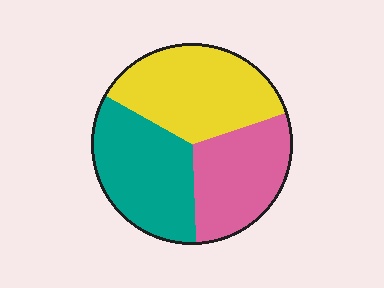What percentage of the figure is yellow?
Yellow covers 37% of the figure.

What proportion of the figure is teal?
Teal takes up about one third (1/3) of the figure.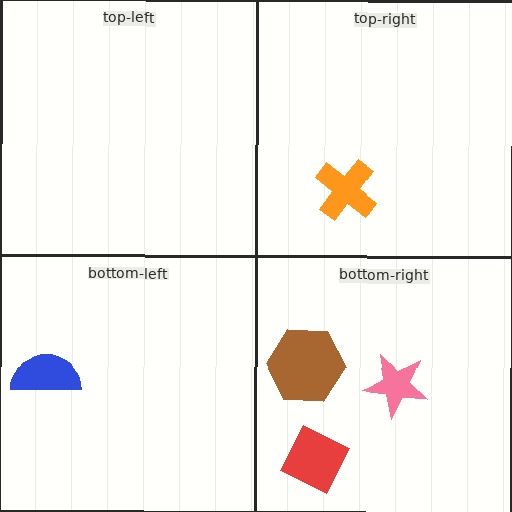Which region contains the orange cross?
The top-right region.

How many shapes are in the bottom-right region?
3.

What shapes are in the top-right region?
The orange cross.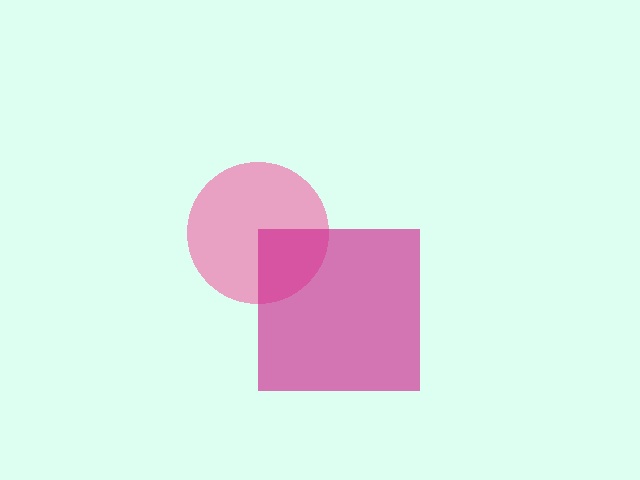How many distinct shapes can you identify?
There are 2 distinct shapes: a pink circle, a magenta square.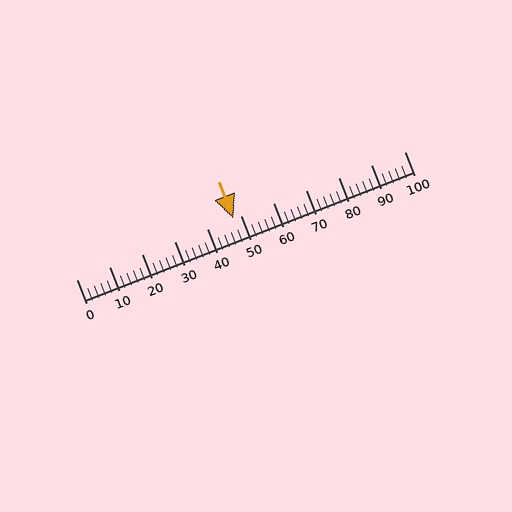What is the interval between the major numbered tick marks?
The major tick marks are spaced 10 units apart.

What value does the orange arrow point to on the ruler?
The orange arrow points to approximately 48.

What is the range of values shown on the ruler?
The ruler shows values from 0 to 100.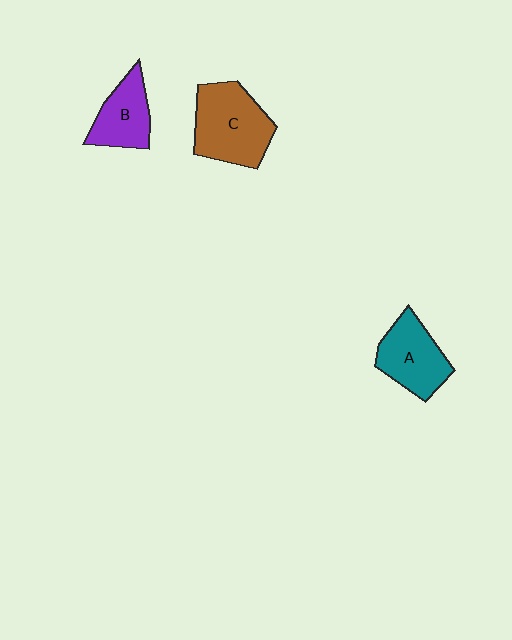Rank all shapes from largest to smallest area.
From largest to smallest: C (brown), A (teal), B (purple).